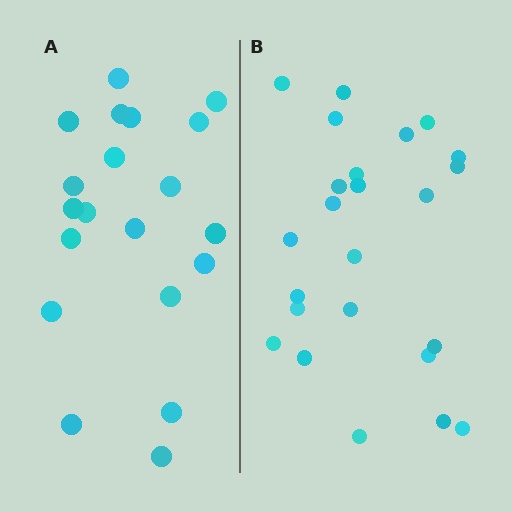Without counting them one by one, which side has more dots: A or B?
Region B (the right region) has more dots.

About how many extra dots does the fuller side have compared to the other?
Region B has about 4 more dots than region A.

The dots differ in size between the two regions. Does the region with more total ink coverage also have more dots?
No. Region A has more total ink coverage because its dots are larger, but region B actually contains more individual dots. Total area can be misleading — the number of items is what matters here.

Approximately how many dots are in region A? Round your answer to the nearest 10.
About 20 dots.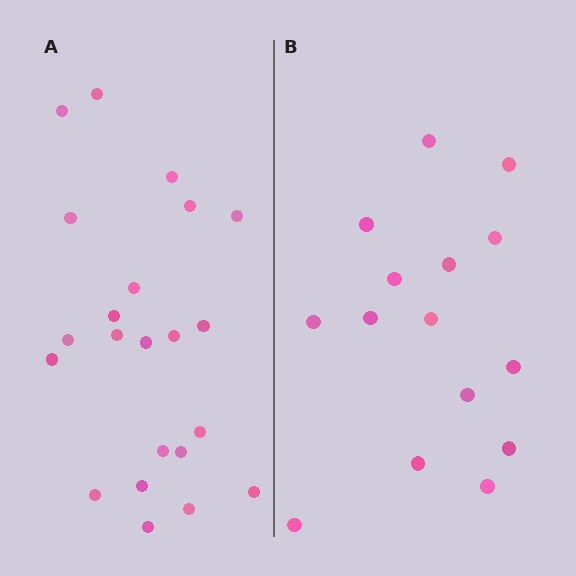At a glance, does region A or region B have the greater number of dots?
Region A (the left region) has more dots.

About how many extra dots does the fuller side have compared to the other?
Region A has roughly 8 or so more dots than region B.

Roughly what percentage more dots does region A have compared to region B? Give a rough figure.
About 45% more.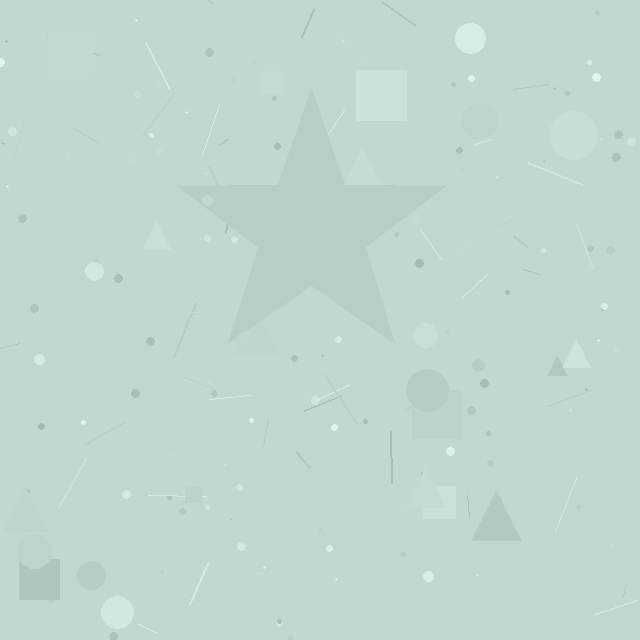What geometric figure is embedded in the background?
A star is embedded in the background.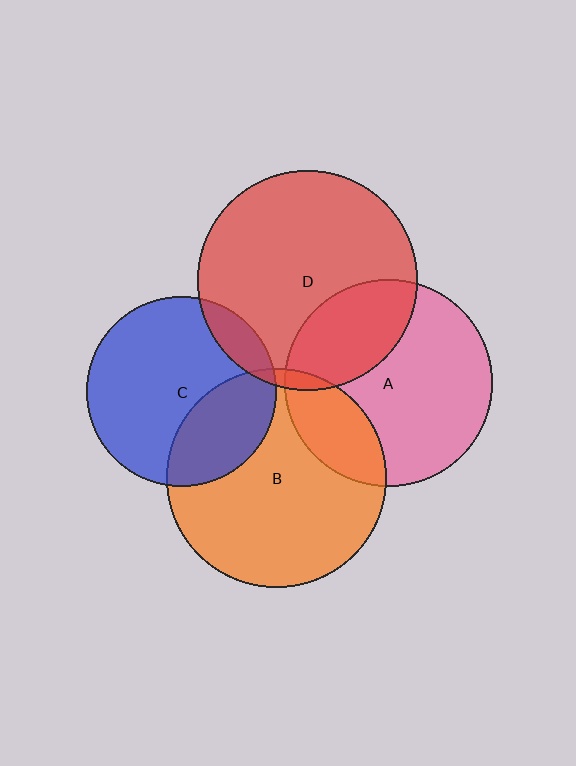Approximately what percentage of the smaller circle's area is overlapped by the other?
Approximately 20%.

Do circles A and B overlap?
Yes.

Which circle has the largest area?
Circle D (red).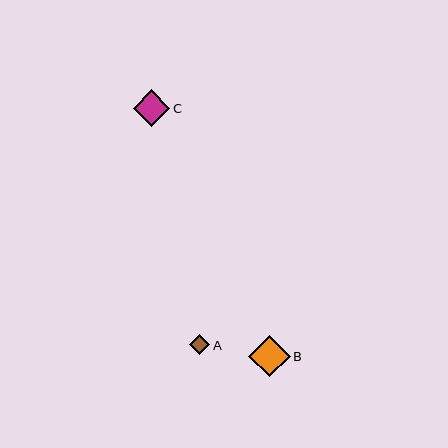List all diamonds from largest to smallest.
From largest to smallest: B, C, A.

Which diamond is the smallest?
Diamond A is the smallest with a size of approximately 20 pixels.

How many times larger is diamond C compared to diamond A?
Diamond C is approximately 1.8 times the size of diamond A.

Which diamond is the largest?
Diamond B is the largest with a size of approximately 42 pixels.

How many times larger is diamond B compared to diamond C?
Diamond B is approximately 1.1 times the size of diamond C.